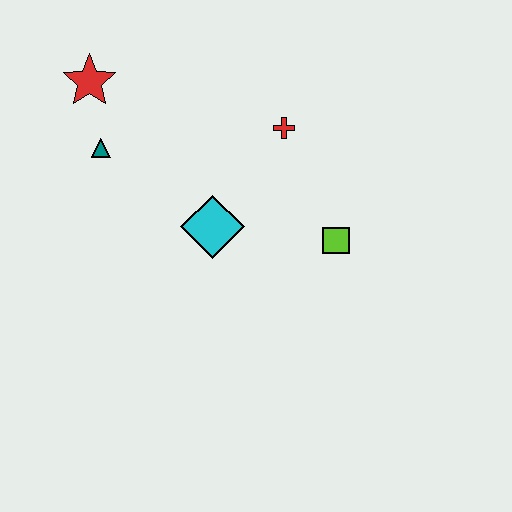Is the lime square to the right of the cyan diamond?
Yes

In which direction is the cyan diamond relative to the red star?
The cyan diamond is below the red star.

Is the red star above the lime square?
Yes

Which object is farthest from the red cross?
The red star is farthest from the red cross.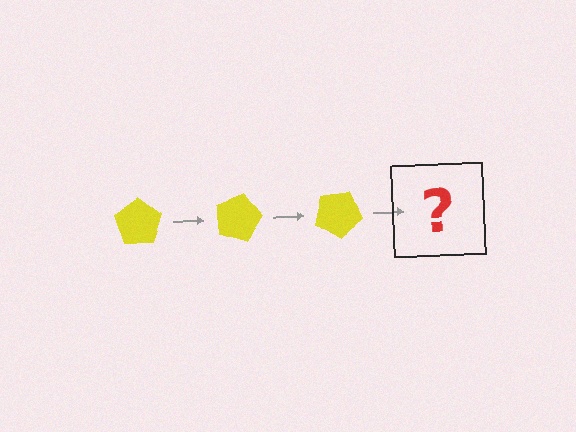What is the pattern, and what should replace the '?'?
The pattern is that the pentagon rotates 15 degrees each step. The '?' should be a yellow pentagon rotated 45 degrees.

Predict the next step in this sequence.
The next step is a yellow pentagon rotated 45 degrees.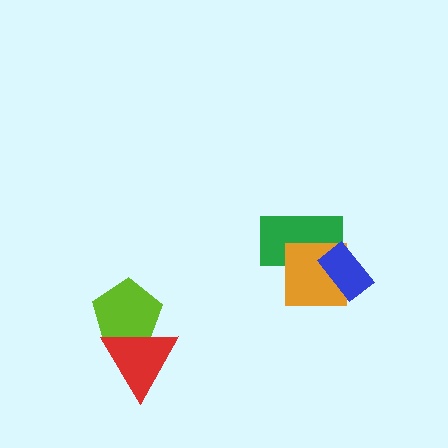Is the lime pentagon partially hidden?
Yes, it is partially covered by another shape.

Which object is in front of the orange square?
The blue rectangle is in front of the orange square.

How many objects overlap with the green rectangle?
2 objects overlap with the green rectangle.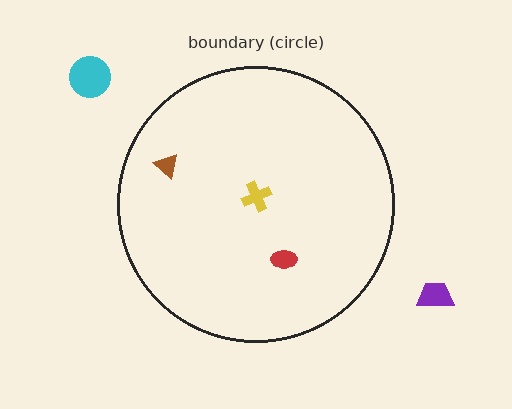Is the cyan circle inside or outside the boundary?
Outside.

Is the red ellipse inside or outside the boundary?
Inside.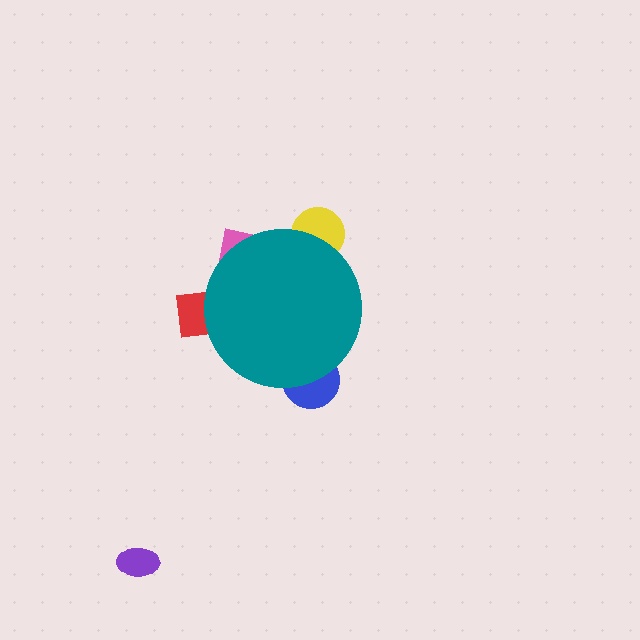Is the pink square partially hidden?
Yes, the pink square is partially hidden behind the teal circle.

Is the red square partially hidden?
Yes, the red square is partially hidden behind the teal circle.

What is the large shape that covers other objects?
A teal circle.